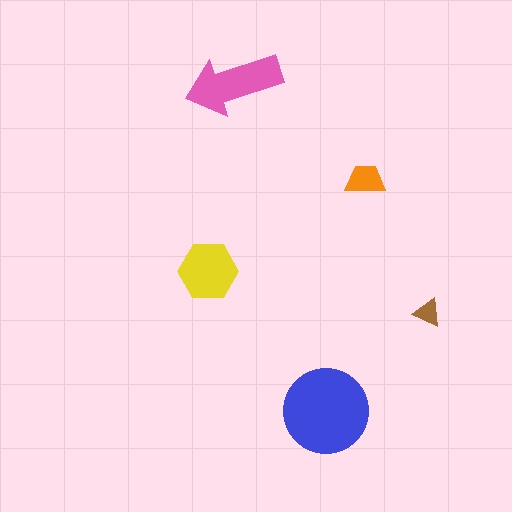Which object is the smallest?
The brown triangle.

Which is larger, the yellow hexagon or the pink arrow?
The pink arrow.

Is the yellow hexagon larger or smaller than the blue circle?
Smaller.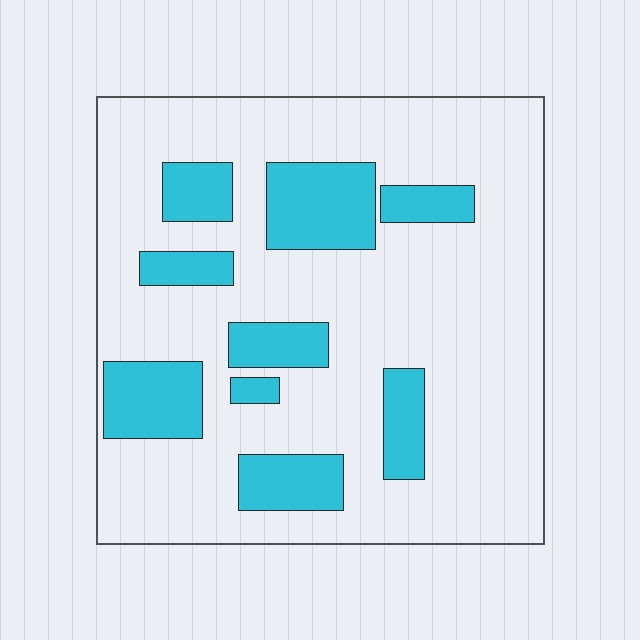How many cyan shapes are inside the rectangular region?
9.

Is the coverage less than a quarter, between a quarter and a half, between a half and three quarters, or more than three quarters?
Less than a quarter.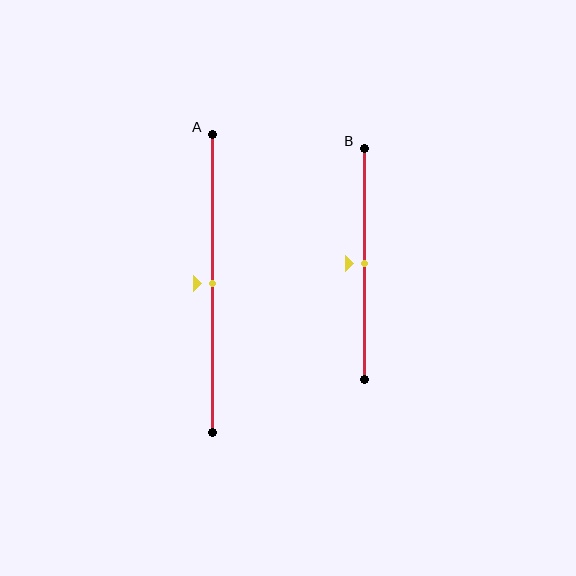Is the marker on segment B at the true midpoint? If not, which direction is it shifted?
Yes, the marker on segment B is at the true midpoint.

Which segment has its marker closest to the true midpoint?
Segment A has its marker closest to the true midpoint.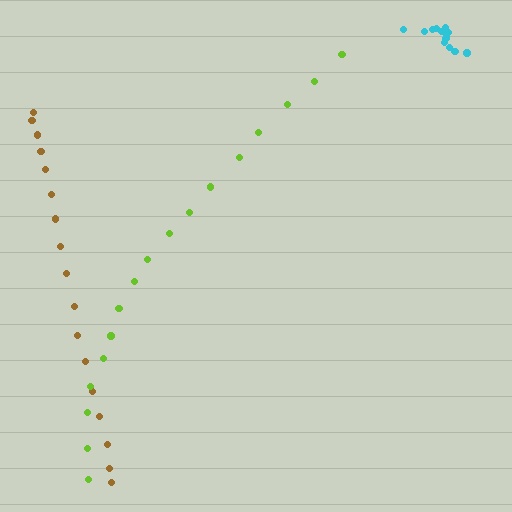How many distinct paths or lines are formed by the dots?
There are 3 distinct paths.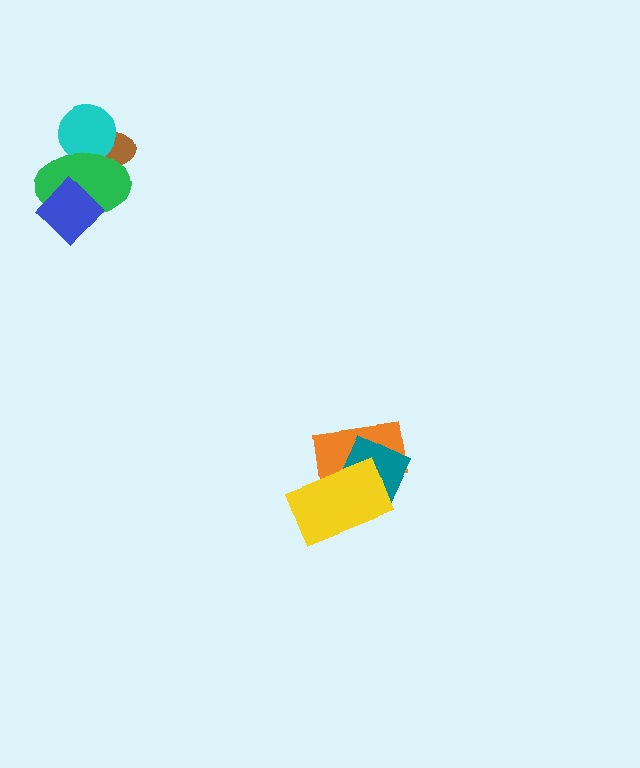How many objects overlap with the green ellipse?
3 objects overlap with the green ellipse.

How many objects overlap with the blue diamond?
1 object overlaps with the blue diamond.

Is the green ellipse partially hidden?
Yes, it is partially covered by another shape.